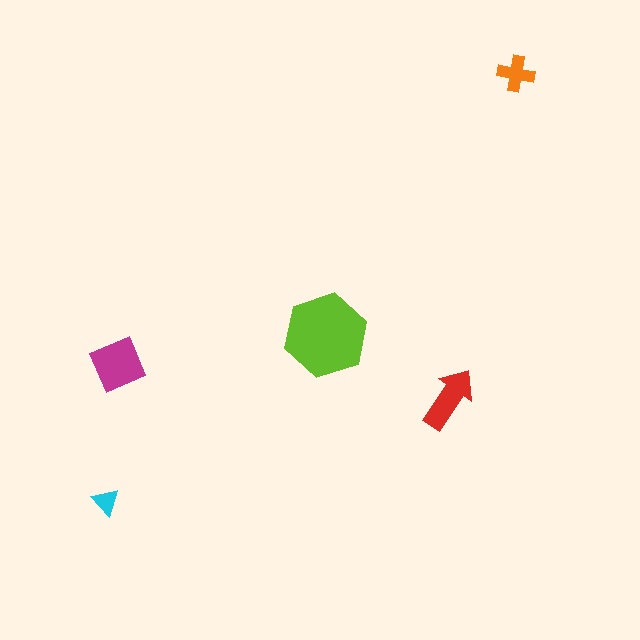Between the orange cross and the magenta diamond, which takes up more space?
The magenta diamond.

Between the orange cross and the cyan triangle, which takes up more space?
The orange cross.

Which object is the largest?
The lime hexagon.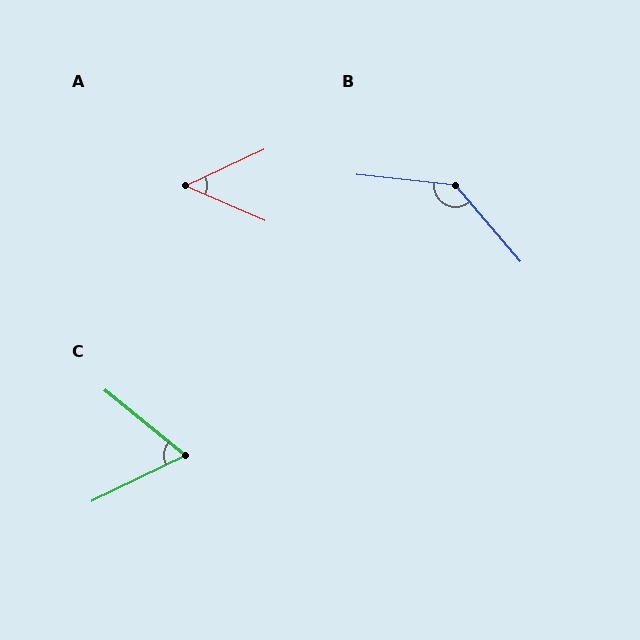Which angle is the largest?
B, at approximately 136 degrees.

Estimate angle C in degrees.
Approximately 65 degrees.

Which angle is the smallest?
A, at approximately 48 degrees.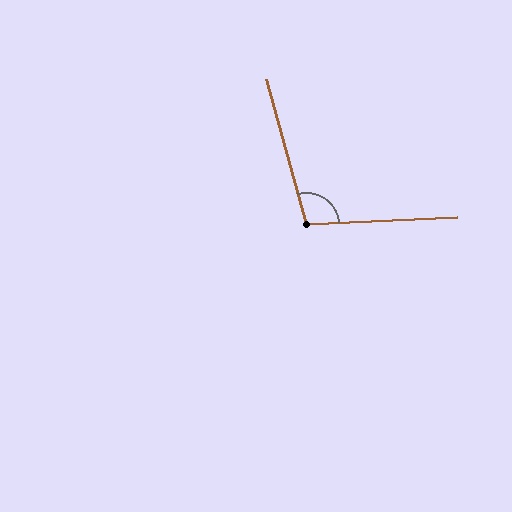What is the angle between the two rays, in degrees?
Approximately 102 degrees.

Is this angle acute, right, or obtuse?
It is obtuse.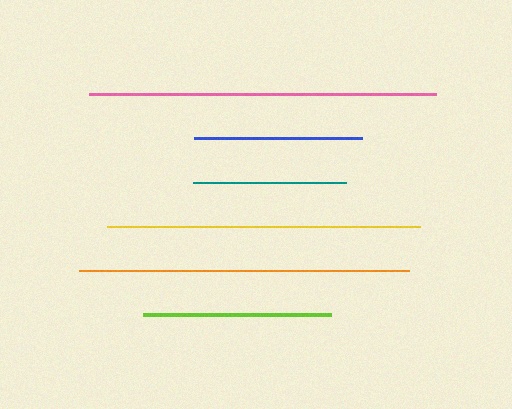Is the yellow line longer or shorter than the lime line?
The yellow line is longer than the lime line.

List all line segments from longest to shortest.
From longest to shortest: pink, orange, yellow, lime, blue, teal.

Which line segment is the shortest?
The teal line is the shortest at approximately 153 pixels.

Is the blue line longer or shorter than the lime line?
The lime line is longer than the blue line.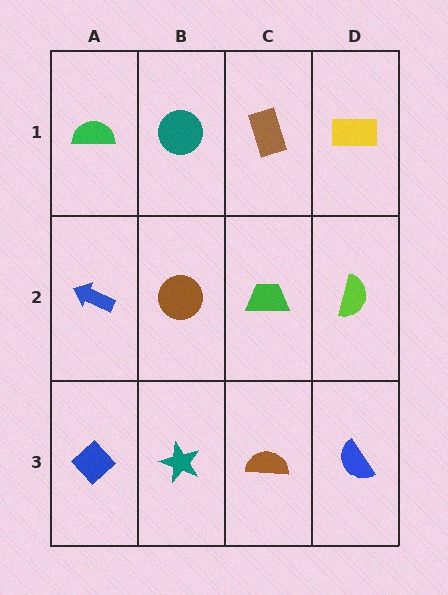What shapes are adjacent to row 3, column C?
A green trapezoid (row 2, column C), a teal star (row 3, column B), a blue semicircle (row 3, column D).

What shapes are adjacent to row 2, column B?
A teal circle (row 1, column B), a teal star (row 3, column B), a blue arrow (row 2, column A), a green trapezoid (row 2, column C).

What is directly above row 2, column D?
A yellow rectangle.